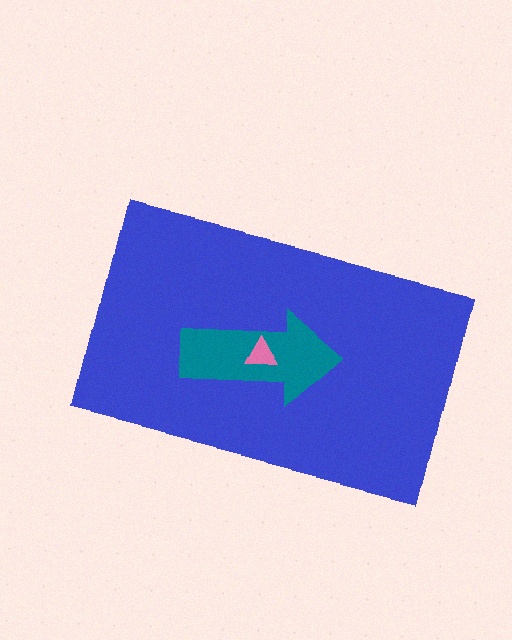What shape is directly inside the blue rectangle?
The teal arrow.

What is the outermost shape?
The blue rectangle.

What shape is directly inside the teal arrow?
The pink triangle.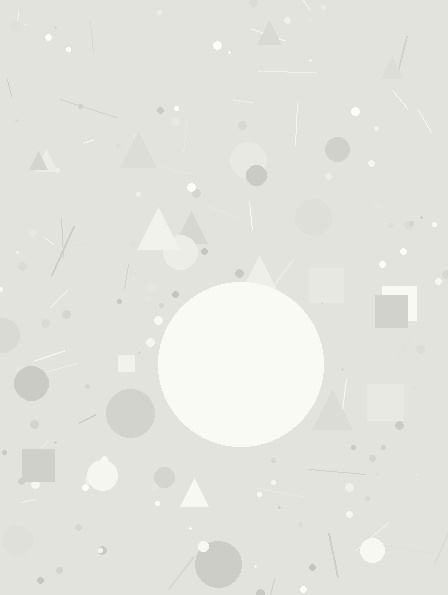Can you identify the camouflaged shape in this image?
The camouflaged shape is a circle.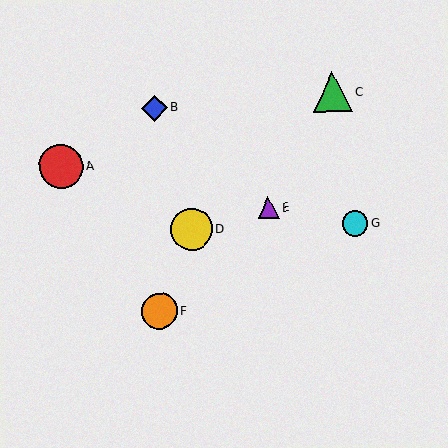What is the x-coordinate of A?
Object A is at x≈61.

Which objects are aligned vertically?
Objects B, F are aligned vertically.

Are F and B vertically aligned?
Yes, both are at x≈159.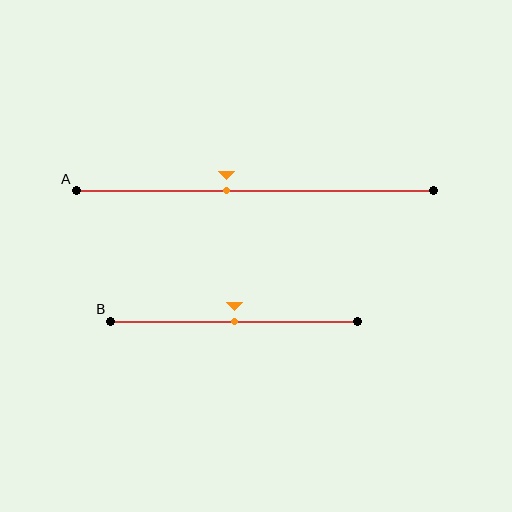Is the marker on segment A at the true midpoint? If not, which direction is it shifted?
No, the marker on segment A is shifted to the left by about 8% of the segment length.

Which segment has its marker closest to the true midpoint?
Segment B has its marker closest to the true midpoint.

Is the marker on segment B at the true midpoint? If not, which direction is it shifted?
Yes, the marker on segment B is at the true midpoint.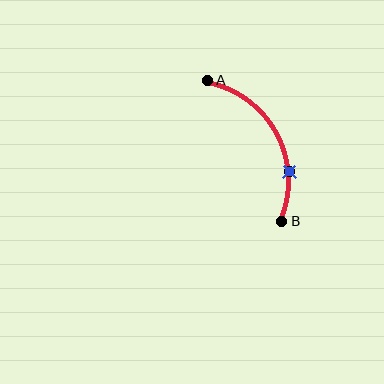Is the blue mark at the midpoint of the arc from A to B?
No. The blue mark lies on the arc but is closer to endpoint B. The arc midpoint would be at the point on the curve equidistant along the arc from both A and B.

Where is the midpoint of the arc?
The arc midpoint is the point on the curve farthest from the straight line joining A and B. It sits to the right of that line.